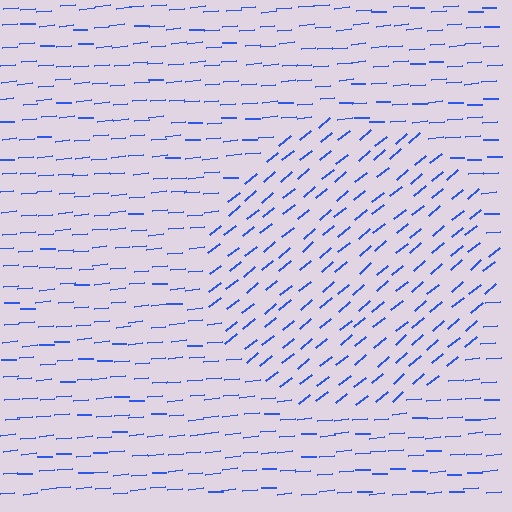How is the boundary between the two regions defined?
The boundary is defined purely by a change in line orientation (approximately 36 degrees difference). All lines are the same color and thickness.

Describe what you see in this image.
The image is filled with small blue line segments. A circle region in the image has lines oriented differently from the surrounding lines, creating a visible texture boundary.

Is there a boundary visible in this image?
Yes, there is a texture boundary formed by a change in line orientation.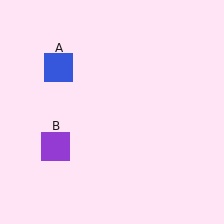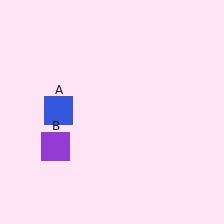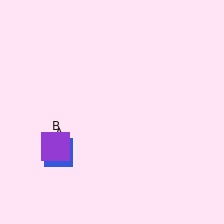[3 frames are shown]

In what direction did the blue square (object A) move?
The blue square (object A) moved down.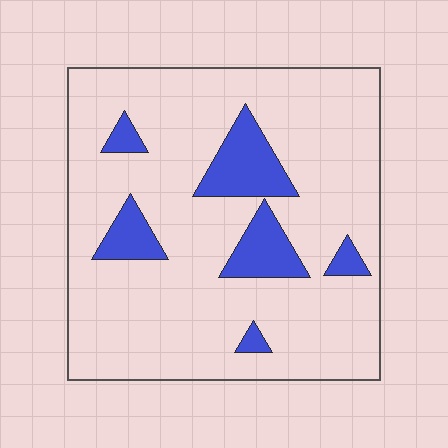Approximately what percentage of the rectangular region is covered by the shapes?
Approximately 15%.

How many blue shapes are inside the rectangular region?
6.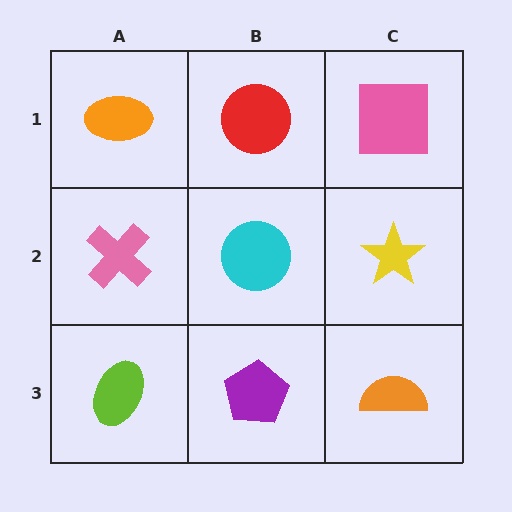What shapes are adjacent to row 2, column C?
A pink square (row 1, column C), an orange semicircle (row 3, column C), a cyan circle (row 2, column B).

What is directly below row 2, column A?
A lime ellipse.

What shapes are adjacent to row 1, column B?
A cyan circle (row 2, column B), an orange ellipse (row 1, column A), a pink square (row 1, column C).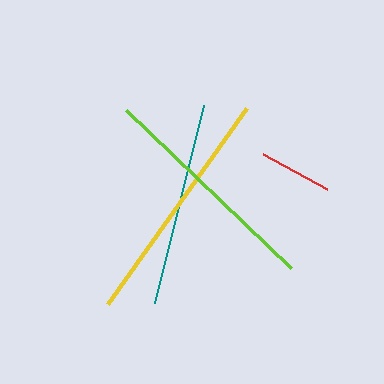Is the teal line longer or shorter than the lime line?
The lime line is longer than the teal line.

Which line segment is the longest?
The yellow line is the longest at approximately 240 pixels.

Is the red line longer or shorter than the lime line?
The lime line is longer than the red line.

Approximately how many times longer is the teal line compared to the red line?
The teal line is approximately 2.8 times the length of the red line.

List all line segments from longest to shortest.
From longest to shortest: yellow, lime, teal, red.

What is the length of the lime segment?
The lime segment is approximately 229 pixels long.